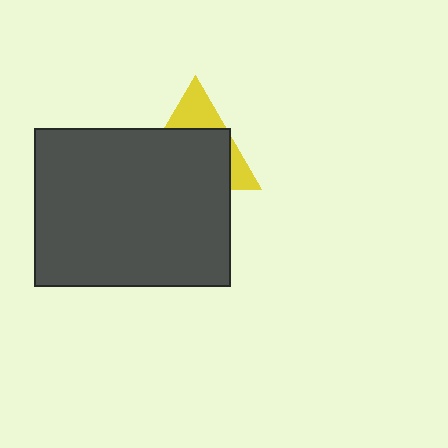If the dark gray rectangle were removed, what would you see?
You would see the complete yellow triangle.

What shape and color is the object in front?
The object in front is a dark gray rectangle.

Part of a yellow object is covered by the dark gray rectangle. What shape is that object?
It is a triangle.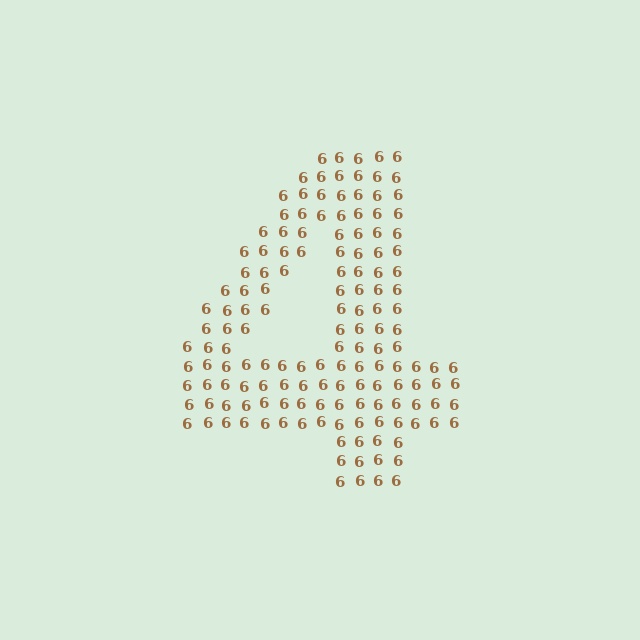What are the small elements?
The small elements are digit 6's.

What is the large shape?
The large shape is the digit 4.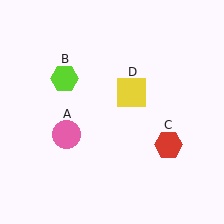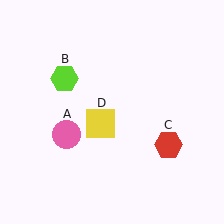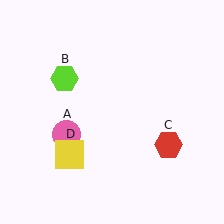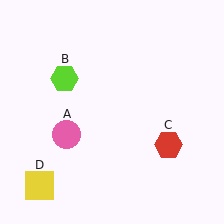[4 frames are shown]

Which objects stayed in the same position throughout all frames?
Pink circle (object A) and lime hexagon (object B) and red hexagon (object C) remained stationary.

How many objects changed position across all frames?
1 object changed position: yellow square (object D).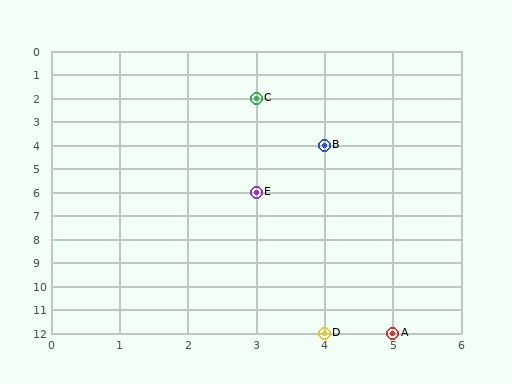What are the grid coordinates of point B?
Point B is at grid coordinates (4, 4).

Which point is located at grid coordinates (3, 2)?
Point C is at (3, 2).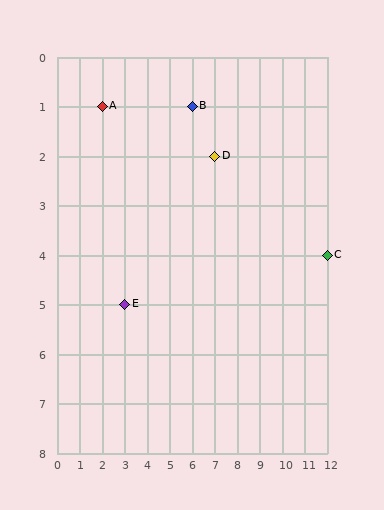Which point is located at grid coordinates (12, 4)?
Point C is at (12, 4).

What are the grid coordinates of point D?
Point D is at grid coordinates (7, 2).